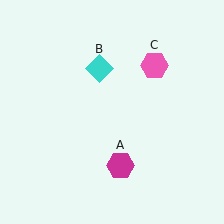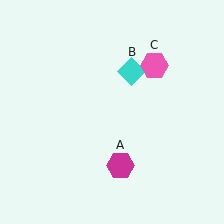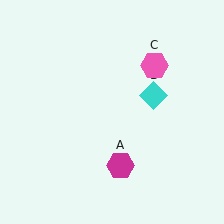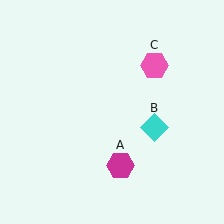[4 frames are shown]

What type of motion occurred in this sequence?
The cyan diamond (object B) rotated clockwise around the center of the scene.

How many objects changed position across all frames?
1 object changed position: cyan diamond (object B).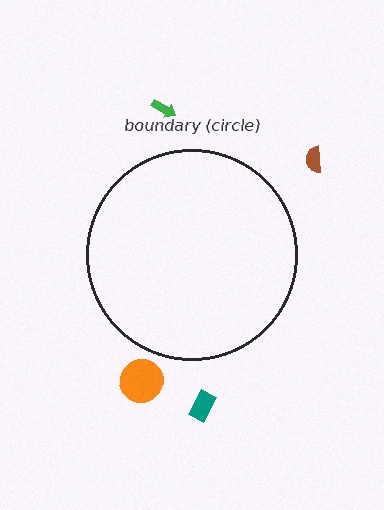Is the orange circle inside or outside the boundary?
Outside.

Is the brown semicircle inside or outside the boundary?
Outside.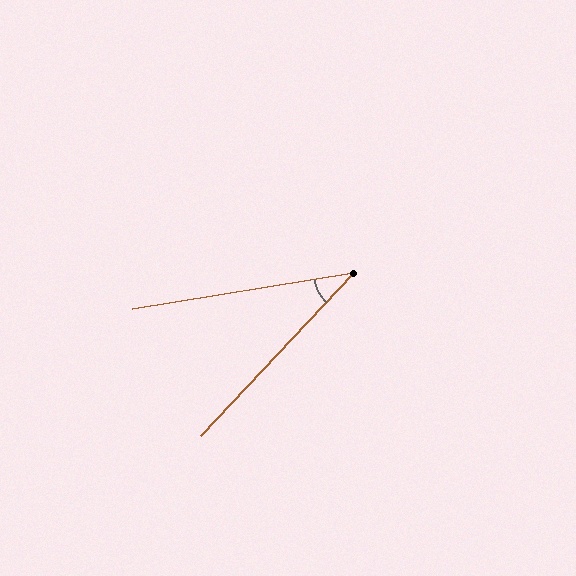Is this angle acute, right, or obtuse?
It is acute.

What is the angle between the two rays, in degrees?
Approximately 38 degrees.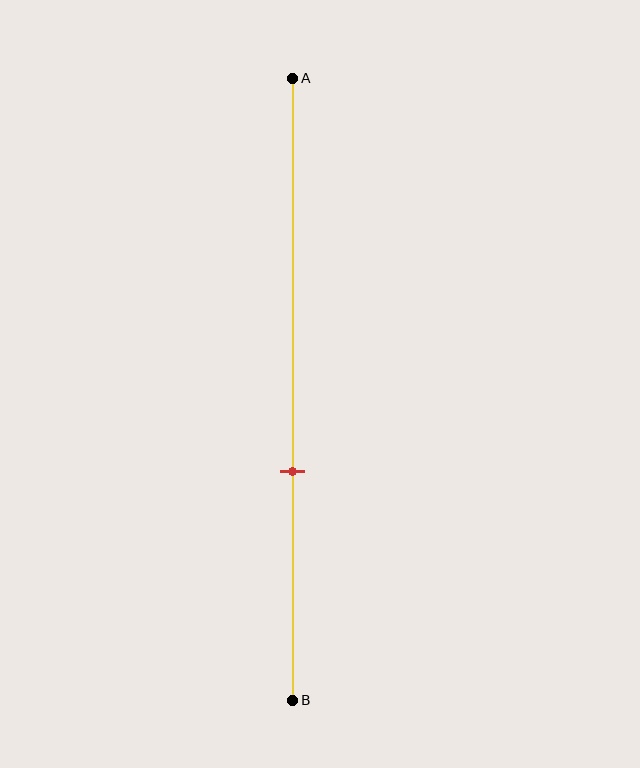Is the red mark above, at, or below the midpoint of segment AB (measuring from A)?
The red mark is below the midpoint of segment AB.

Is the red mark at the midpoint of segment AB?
No, the mark is at about 65% from A, not at the 50% midpoint.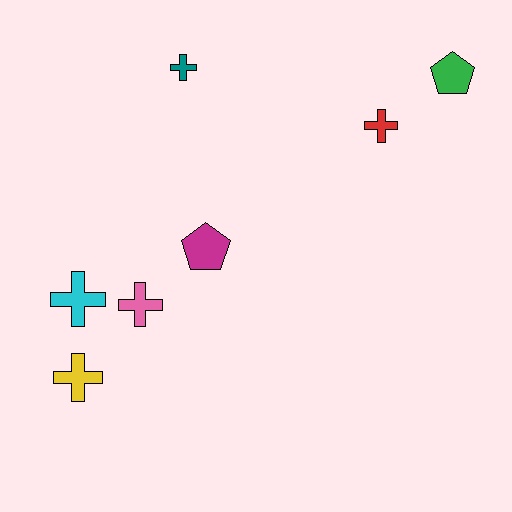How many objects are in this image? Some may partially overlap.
There are 7 objects.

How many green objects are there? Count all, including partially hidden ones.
There is 1 green object.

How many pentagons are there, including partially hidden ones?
There are 2 pentagons.